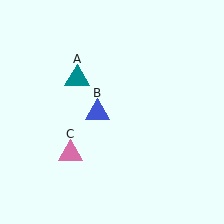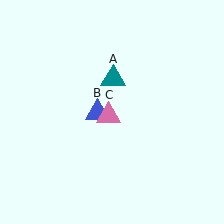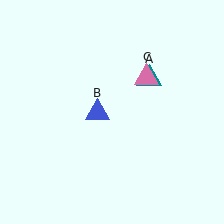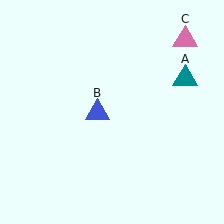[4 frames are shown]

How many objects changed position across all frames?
2 objects changed position: teal triangle (object A), pink triangle (object C).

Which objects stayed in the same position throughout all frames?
Blue triangle (object B) remained stationary.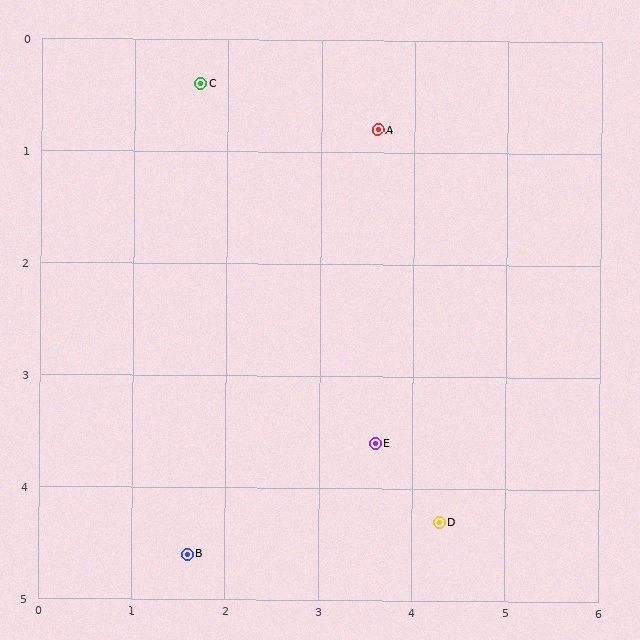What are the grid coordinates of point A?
Point A is at approximately (3.6, 0.8).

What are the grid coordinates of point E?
Point E is at approximately (3.6, 3.6).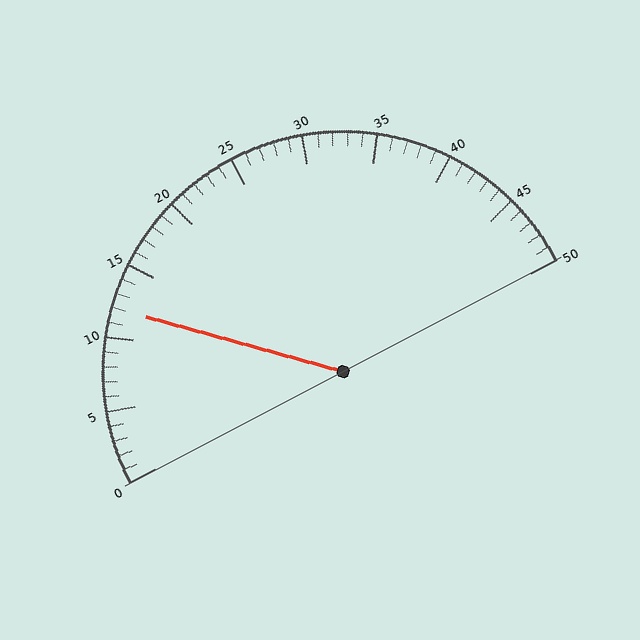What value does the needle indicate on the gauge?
The needle indicates approximately 12.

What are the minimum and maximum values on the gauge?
The gauge ranges from 0 to 50.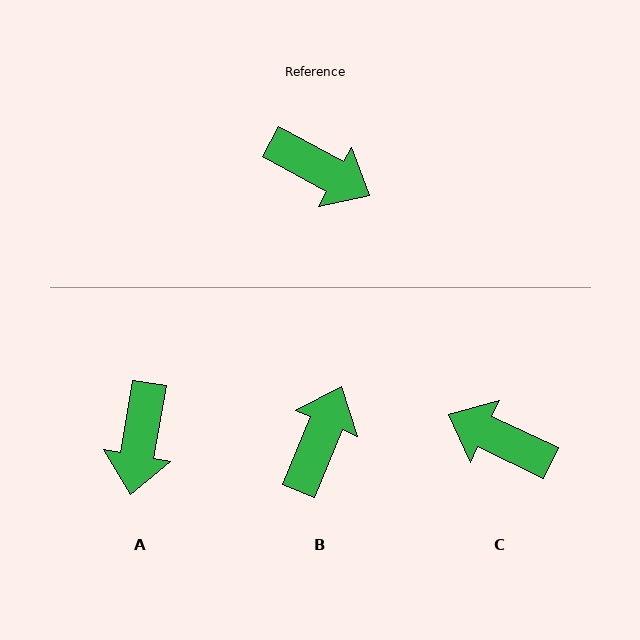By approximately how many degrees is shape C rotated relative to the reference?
Approximately 177 degrees clockwise.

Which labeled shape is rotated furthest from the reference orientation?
C, about 177 degrees away.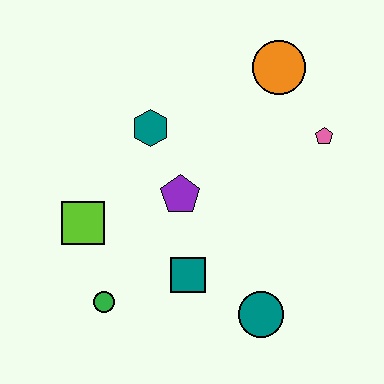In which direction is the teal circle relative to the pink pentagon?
The teal circle is below the pink pentagon.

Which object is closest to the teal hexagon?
The purple pentagon is closest to the teal hexagon.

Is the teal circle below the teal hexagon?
Yes